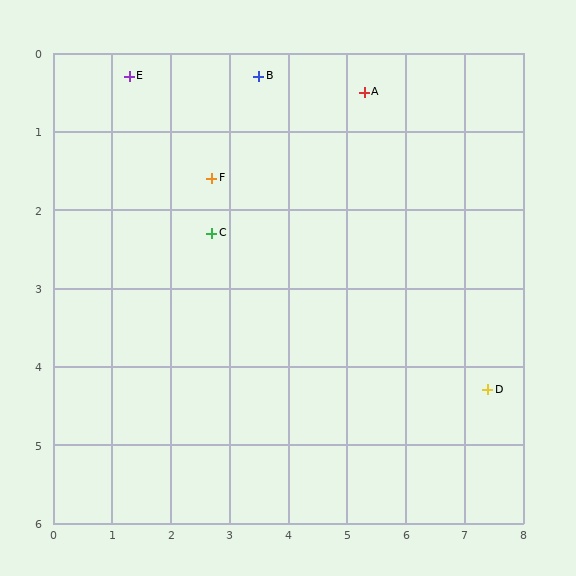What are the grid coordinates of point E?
Point E is at approximately (1.3, 0.3).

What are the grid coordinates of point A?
Point A is at approximately (5.3, 0.5).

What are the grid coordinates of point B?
Point B is at approximately (3.5, 0.3).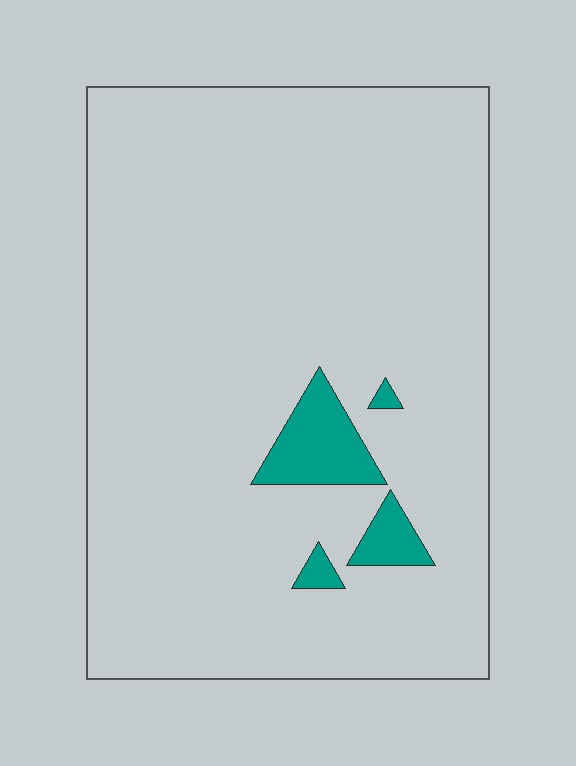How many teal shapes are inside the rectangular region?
4.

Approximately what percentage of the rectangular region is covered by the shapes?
Approximately 5%.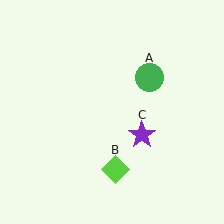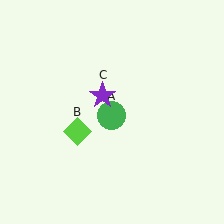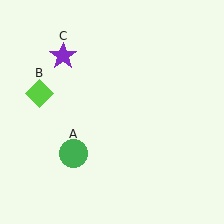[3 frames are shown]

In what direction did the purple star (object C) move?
The purple star (object C) moved up and to the left.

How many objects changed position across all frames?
3 objects changed position: green circle (object A), lime diamond (object B), purple star (object C).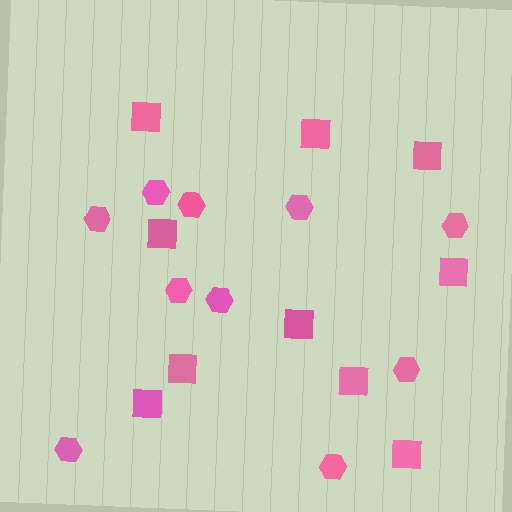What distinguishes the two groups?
There are 2 groups: one group of hexagons (10) and one group of squares (10).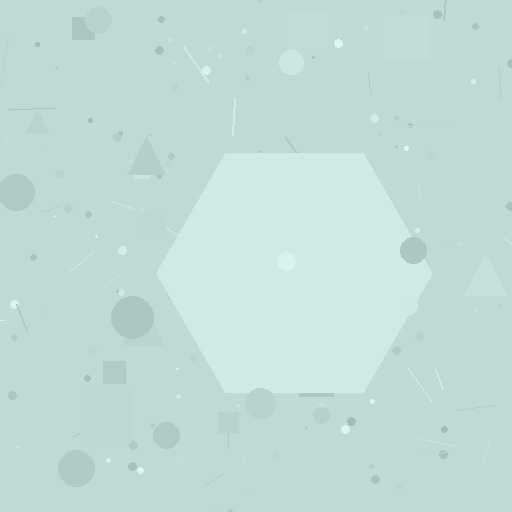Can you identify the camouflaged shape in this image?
The camouflaged shape is a hexagon.